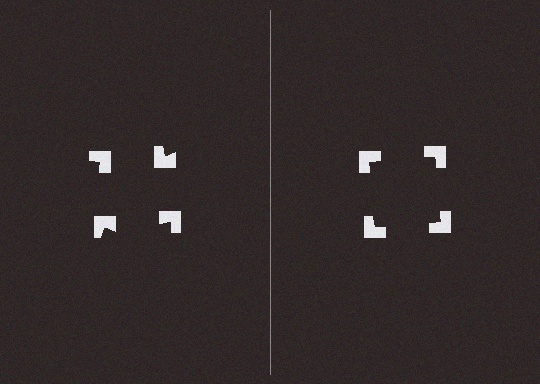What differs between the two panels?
The notched squares are positioned identically on both sides; only the wedge orientations differ. On the right they align to a square; on the left they are misaligned.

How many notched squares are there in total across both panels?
8 — 4 on each side.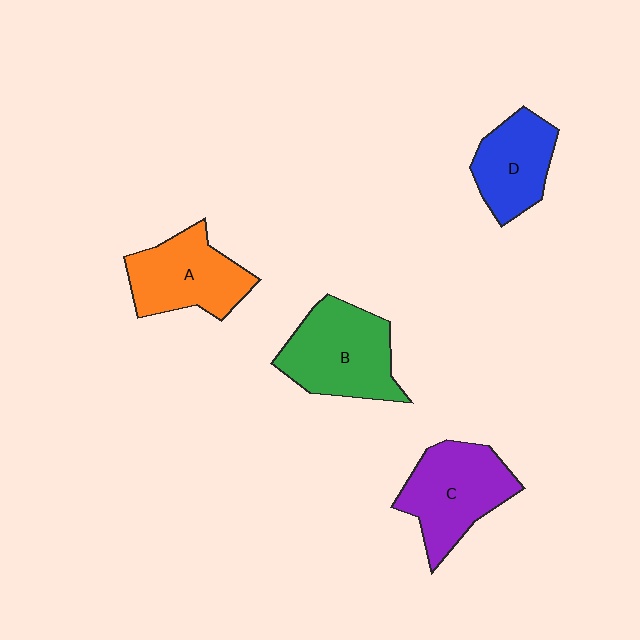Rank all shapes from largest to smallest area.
From largest to smallest: B (green), C (purple), A (orange), D (blue).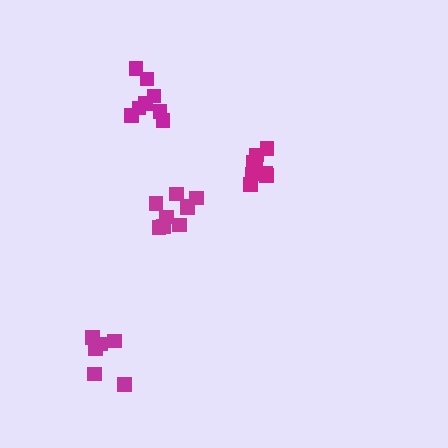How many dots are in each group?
Group 1: 8 dots, Group 2: 9 dots, Group 3: 6 dots, Group 4: 8 dots (31 total).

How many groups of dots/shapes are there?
There are 4 groups.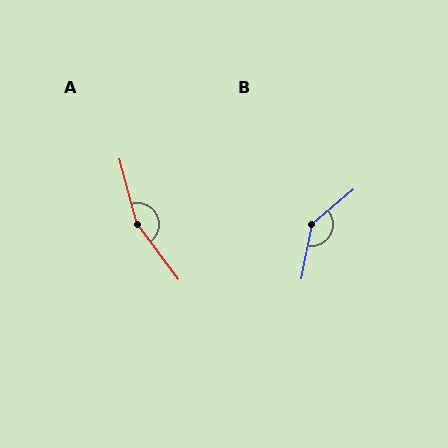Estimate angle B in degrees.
Approximately 140 degrees.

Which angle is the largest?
A, at approximately 158 degrees.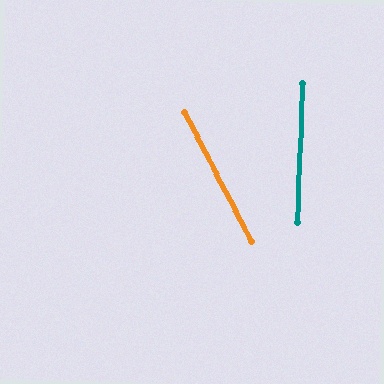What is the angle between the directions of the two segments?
Approximately 29 degrees.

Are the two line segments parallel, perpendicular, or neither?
Neither parallel nor perpendicular — they differ by about 29°.